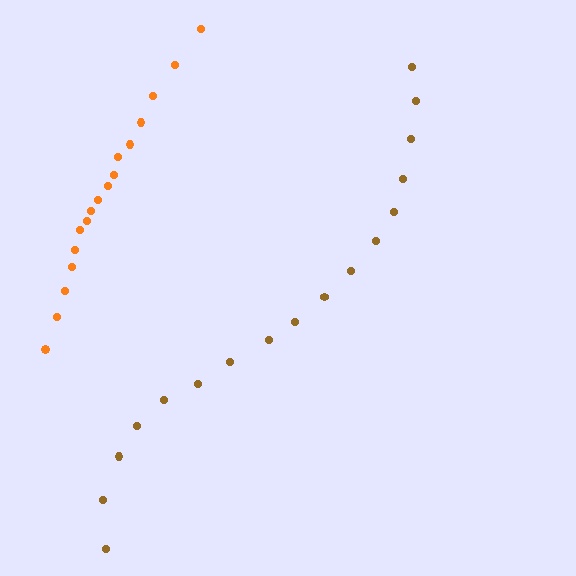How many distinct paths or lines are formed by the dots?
There are 2 distinct paths.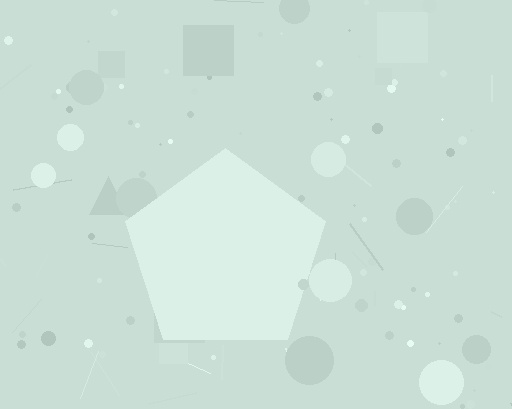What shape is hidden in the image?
A pentagon is hidden in the image.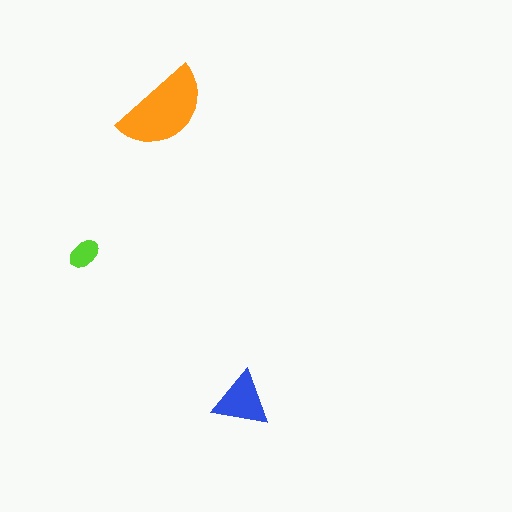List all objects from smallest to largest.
The lime ellipse, the blue triangle, the orange semicircle.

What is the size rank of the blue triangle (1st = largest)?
2nd.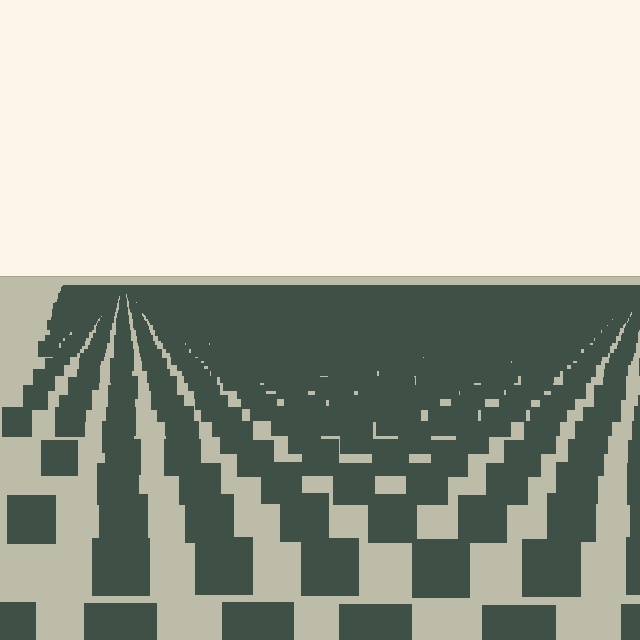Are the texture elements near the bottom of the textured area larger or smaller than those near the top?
Larger. Near the bottom, elements are closer to the viewer and appear at a bigger on-screen size.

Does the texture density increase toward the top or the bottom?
Density increases toward the top.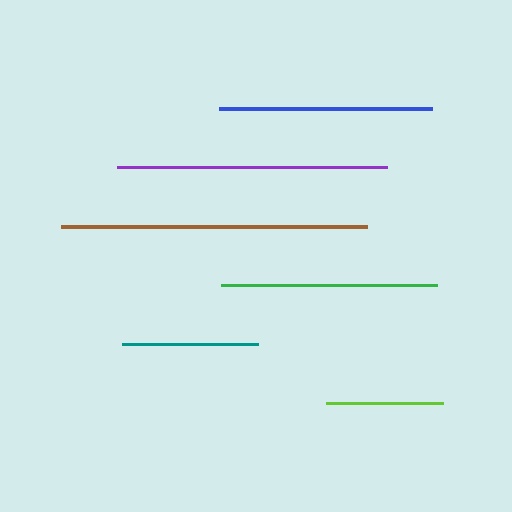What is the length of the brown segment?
The brown segment is approximately 307 pixels long.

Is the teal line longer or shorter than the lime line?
The teal line is longer than the lime line.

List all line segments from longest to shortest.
From longest to shortest: brown, purple, green, blue, teal, lime.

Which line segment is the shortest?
The lime line is the shortest at approximately 117 pixels.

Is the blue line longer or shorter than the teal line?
The blue line is longer than the teal line.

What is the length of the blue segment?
The blue segment is approximately 213 pixels long.